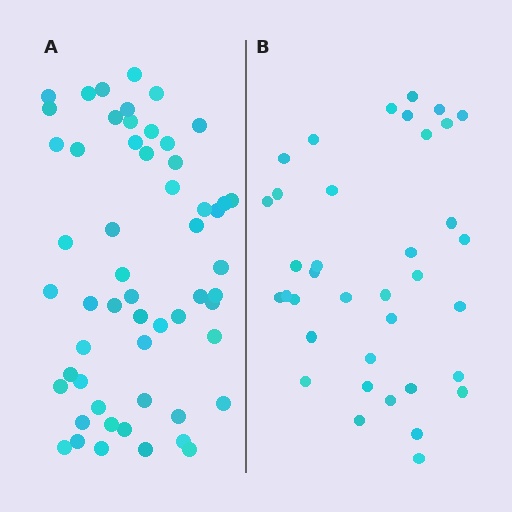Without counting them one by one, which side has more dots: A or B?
Region A (the left region) has more dots.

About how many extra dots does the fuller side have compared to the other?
Region A has approximately 20 more dots than region B.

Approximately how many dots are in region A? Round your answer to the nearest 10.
About 60 dots. (The exact count is 56, which rounds to 60.)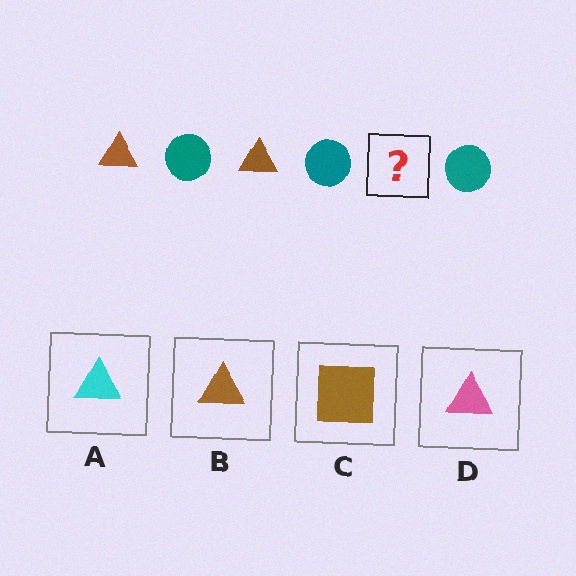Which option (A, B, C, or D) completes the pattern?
B.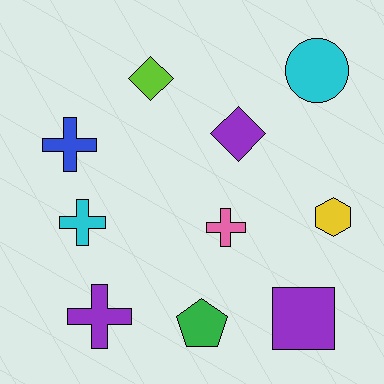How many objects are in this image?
There are 10 objects.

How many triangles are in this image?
There are no triangles.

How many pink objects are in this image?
There is 1 pink object.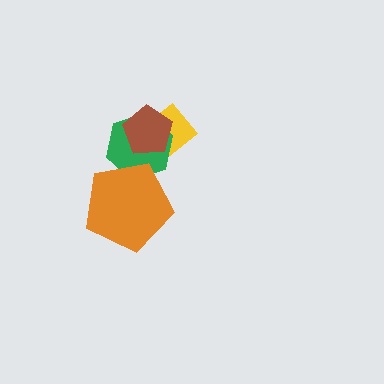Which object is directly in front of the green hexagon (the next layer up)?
The orange pentagon is directly in front of the green hexagon.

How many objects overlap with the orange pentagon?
1 object overlaps with the orange pentagon.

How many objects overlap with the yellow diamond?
2 objects overlap with the yellow diamond.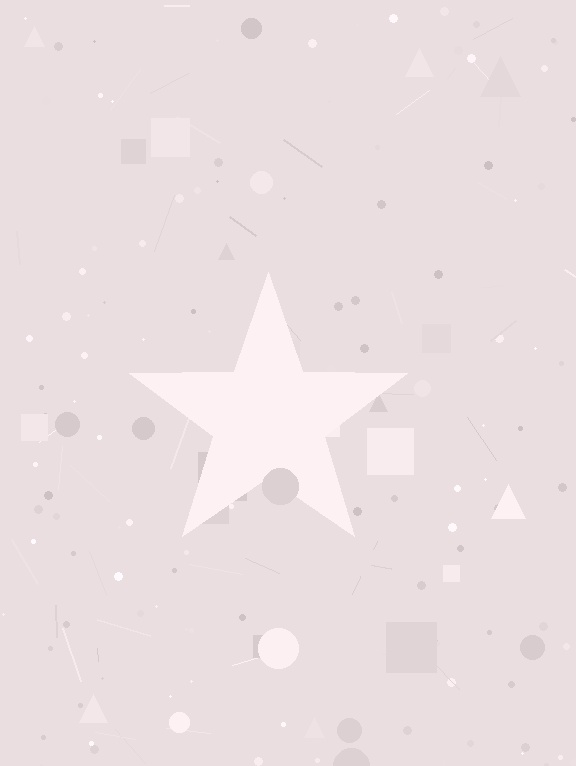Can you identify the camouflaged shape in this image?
The camouflaged shape is a star.